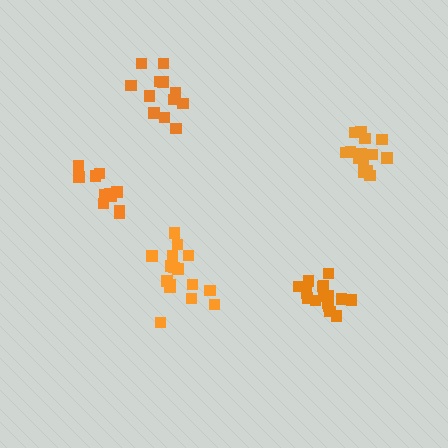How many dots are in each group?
Group 1: 11 dots, Group 2: 15 dots, Group 3: 16 dots, Group 4: 17 dots, Group 5: 12 dots (71 total).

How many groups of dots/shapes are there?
There are 5 groups.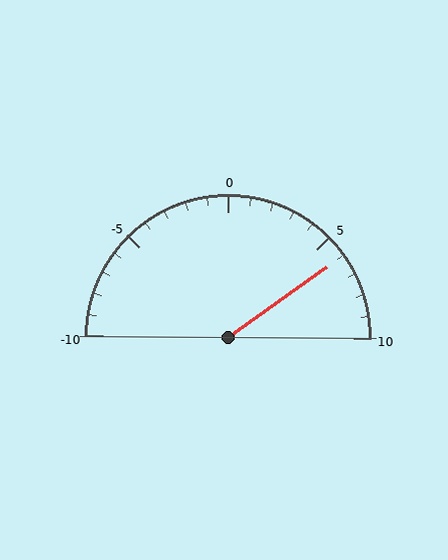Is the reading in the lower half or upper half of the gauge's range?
The reading is in the upper half of the range (-10 to 10).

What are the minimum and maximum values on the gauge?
The gauge ranges from -10 to 10.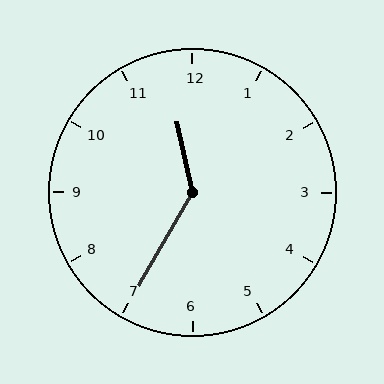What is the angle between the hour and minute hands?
Approximately 138 degrees.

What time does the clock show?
11:35.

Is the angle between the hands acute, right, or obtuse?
It is obtuse.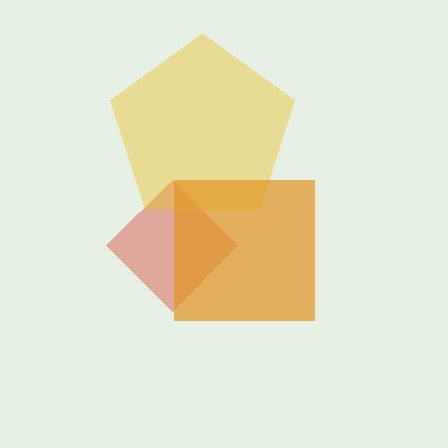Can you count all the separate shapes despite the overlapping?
Yes, there are 3 separate shapes.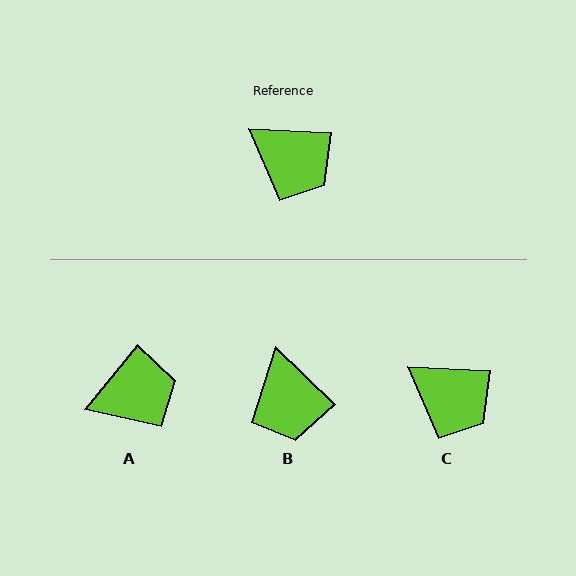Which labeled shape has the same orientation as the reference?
C.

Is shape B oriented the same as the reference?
No, it is off by about 41 degrees.